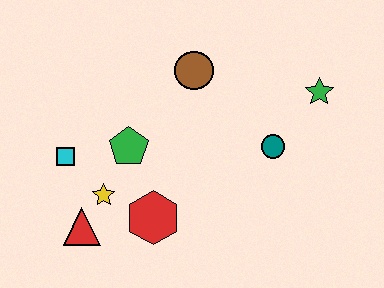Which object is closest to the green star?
The teal circle is closest to the green star.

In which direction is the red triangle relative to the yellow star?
The red triangle is below the yellow star.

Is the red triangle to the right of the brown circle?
No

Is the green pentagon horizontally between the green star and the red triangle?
Yes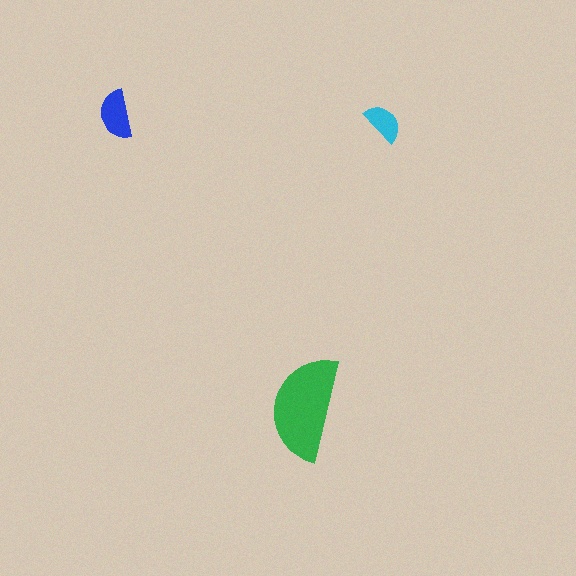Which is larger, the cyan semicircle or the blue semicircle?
The blue one.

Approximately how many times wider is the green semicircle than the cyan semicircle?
About 2.5 times wider.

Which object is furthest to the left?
The blue semicircle is leftmost.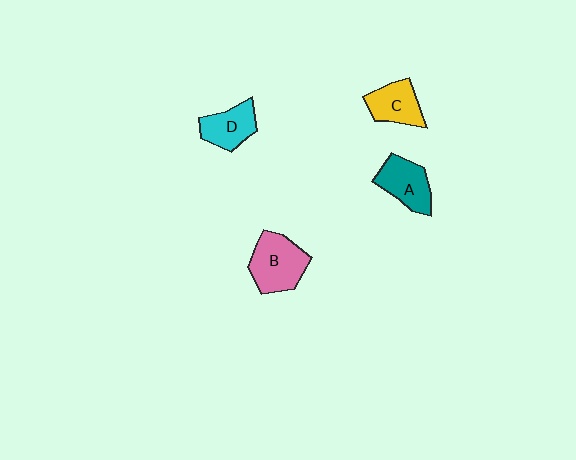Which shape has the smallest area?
Shape C (yellow).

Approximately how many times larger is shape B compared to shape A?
Approximately 1.3 times.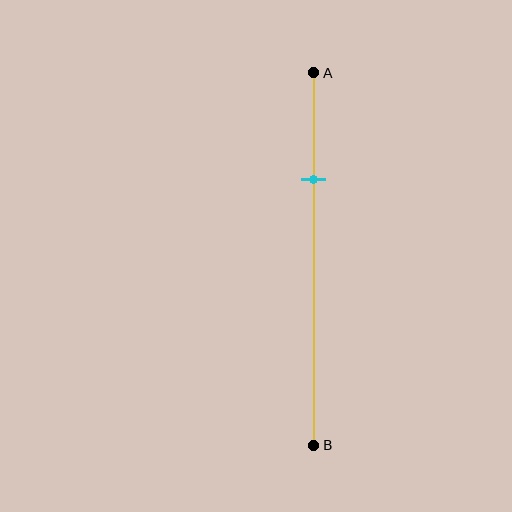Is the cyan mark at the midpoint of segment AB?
No, the mark is at about 30% from A, not at the 50% midpoint.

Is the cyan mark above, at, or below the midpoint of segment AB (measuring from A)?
The cyan mark is above the midpoint of segment AB.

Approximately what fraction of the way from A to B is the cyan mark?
The cyan mark is approximately 30% of the way from A to B.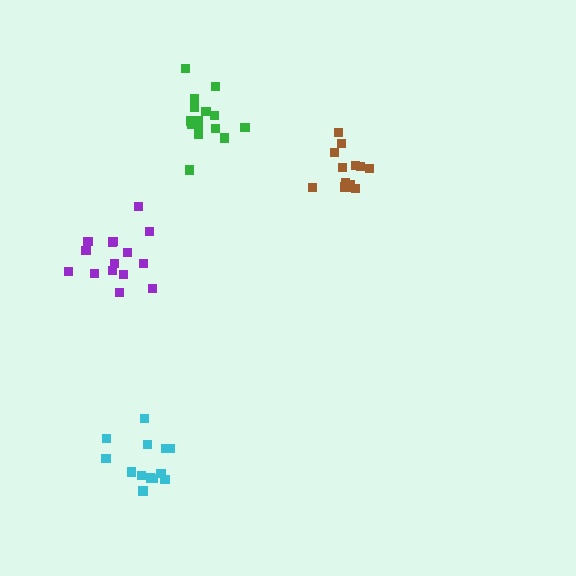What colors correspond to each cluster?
The clusters are colored: purple, green, brown, cyan.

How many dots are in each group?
Group 1: 15 dots, Group 2: 15 dots, Group 3: 13 dots, Group 4: 13 dots (56 total).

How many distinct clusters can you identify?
There are 4 distinct clusters.